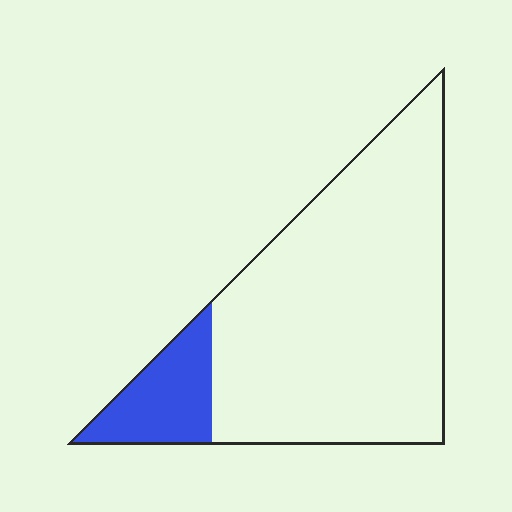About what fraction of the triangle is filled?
About one sixth (1/6).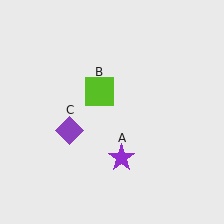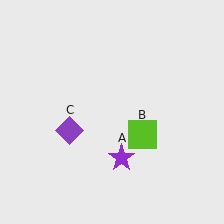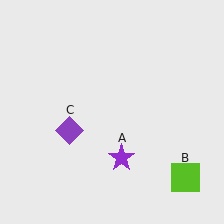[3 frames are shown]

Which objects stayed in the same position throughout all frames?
Purple star (object A) and purple diamond (object C) remained stationary.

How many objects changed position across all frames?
1 object changed position: lime square (object B).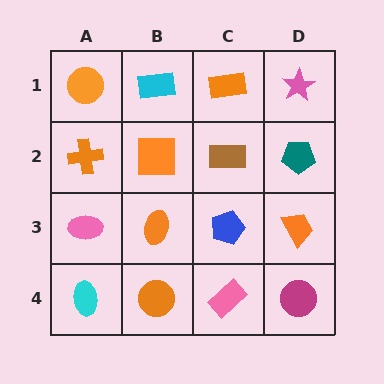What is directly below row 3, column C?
A pink rectangle.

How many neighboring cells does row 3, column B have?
4.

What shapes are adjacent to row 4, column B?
An orange ellipse (row 3, column B), a cyan ellipse (row 4, column A), a pink rectangle (row 4, column C).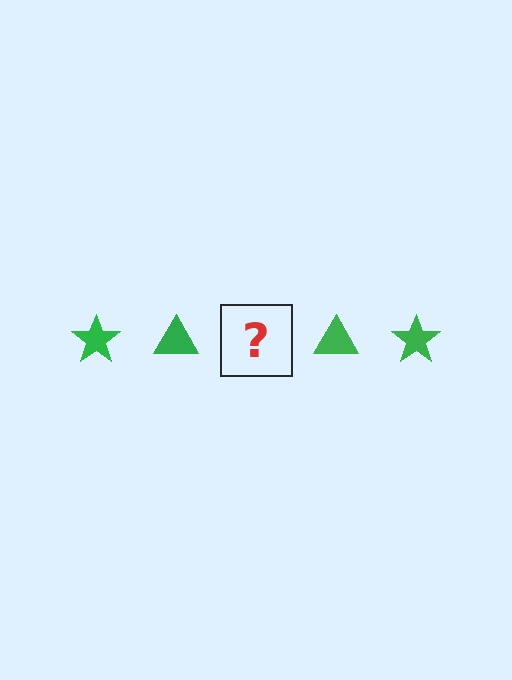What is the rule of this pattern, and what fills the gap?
The rule is that the pattern cycles through star, triangle shapes in green. The gap should be filled with a green star.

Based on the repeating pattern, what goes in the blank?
The blank should be a green star.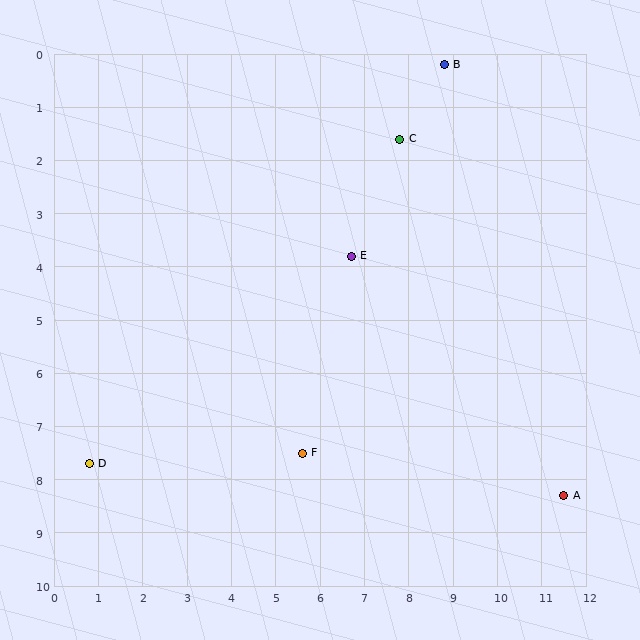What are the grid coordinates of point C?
Point C is at approximately (7.8, 1.6).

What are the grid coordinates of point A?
Point A is at approximately (11.5, 8.3).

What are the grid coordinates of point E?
Point E is at approximately (6.7, 3.8).